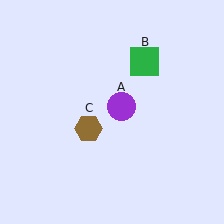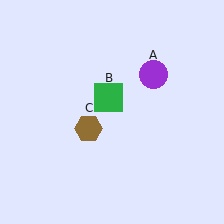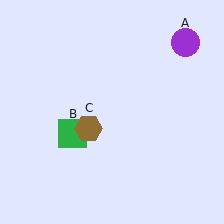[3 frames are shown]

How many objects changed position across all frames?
2 objects changed position: purple circle (object A), green square (object B).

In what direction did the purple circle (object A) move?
The purple circle (object A) moved up and to the right.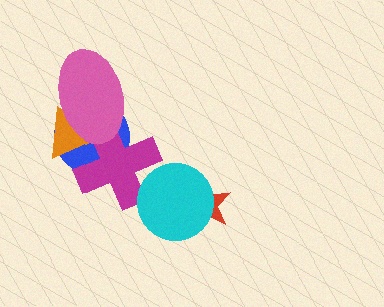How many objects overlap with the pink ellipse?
3 objects overlap with the pink ellipse.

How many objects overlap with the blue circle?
3 objects overlap with the blue circle.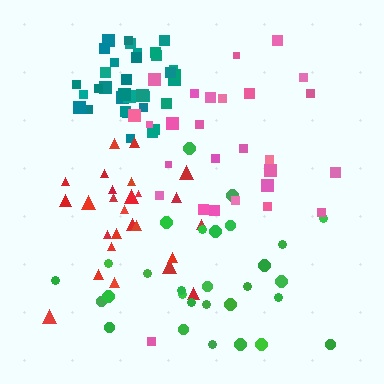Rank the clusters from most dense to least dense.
teal, red, pink, green.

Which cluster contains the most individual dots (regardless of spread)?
Teal (35).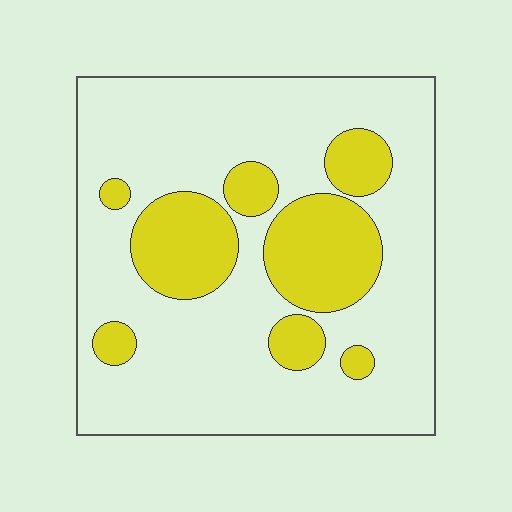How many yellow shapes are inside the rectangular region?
8.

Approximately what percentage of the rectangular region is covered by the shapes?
Approximately 25%.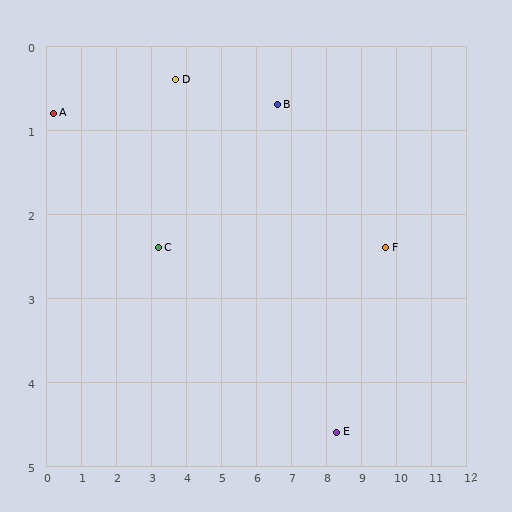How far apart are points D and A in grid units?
Points D and A are about 3.5 grid units apart.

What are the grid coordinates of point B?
Point B is at approximately (6.6, 0.7).